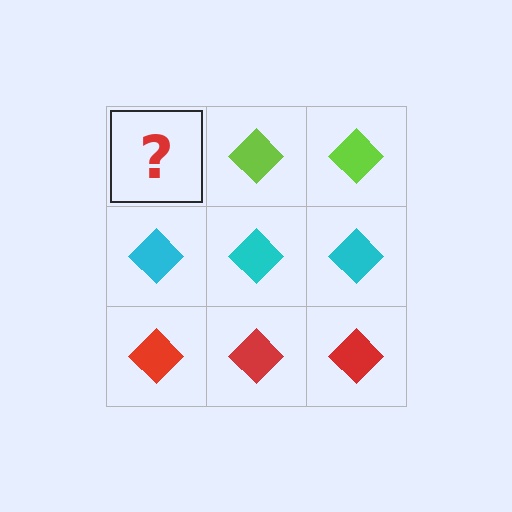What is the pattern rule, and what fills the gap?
The rule is that each row has a consistent color. The gap should be filled with a lime diamond.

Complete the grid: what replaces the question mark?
The question mark should be replaced with a lime diamond.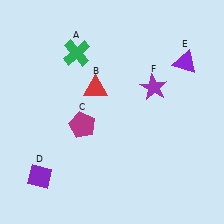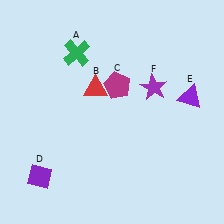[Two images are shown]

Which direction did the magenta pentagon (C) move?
The magenta pentagon (C) moved up.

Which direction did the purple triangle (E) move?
The purple triangle (E) moved down.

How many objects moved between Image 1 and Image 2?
2 objects moved between the two images.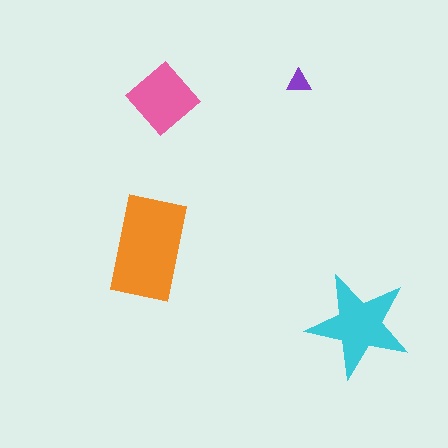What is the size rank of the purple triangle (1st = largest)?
4th.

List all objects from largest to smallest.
The orange rectangle, the cyan star, the pink diamond, the purple triangle.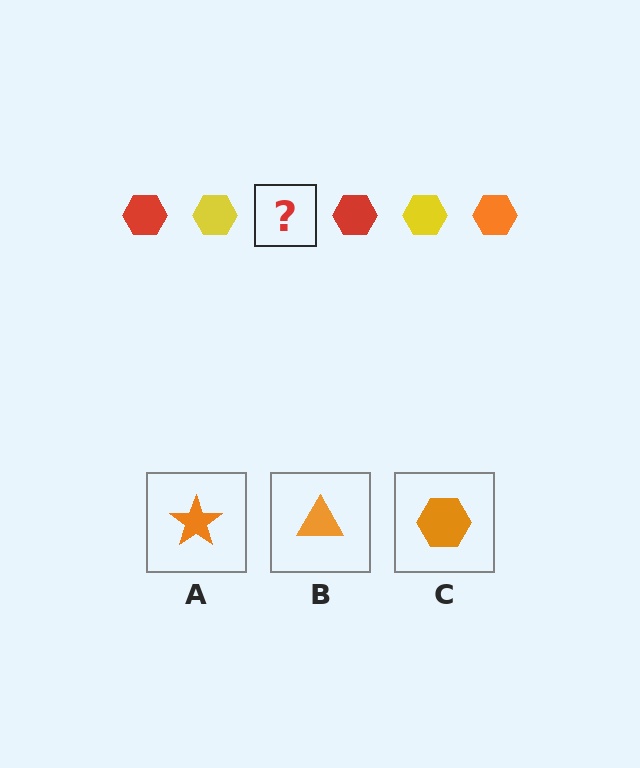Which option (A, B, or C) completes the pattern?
C.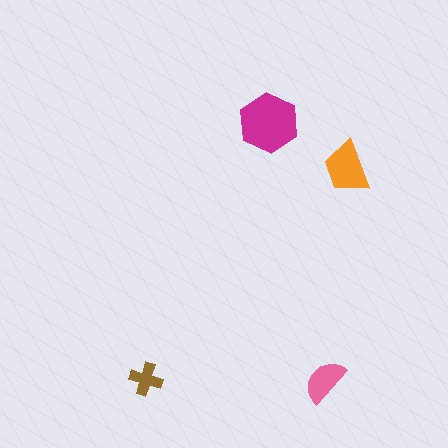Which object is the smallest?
The brown cross.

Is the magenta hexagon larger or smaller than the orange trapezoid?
Larger.